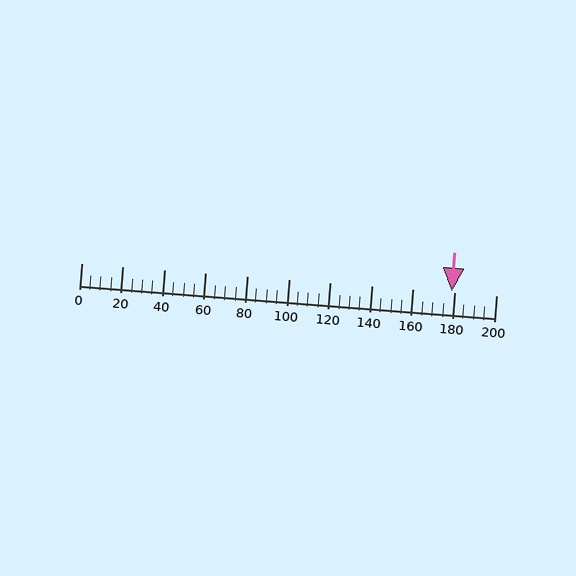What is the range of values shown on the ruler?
The ruler shows values from 0 to 200.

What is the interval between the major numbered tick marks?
The major tick marks are spaced 20 units apart.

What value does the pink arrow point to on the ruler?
The pink arrow points to approximately 178.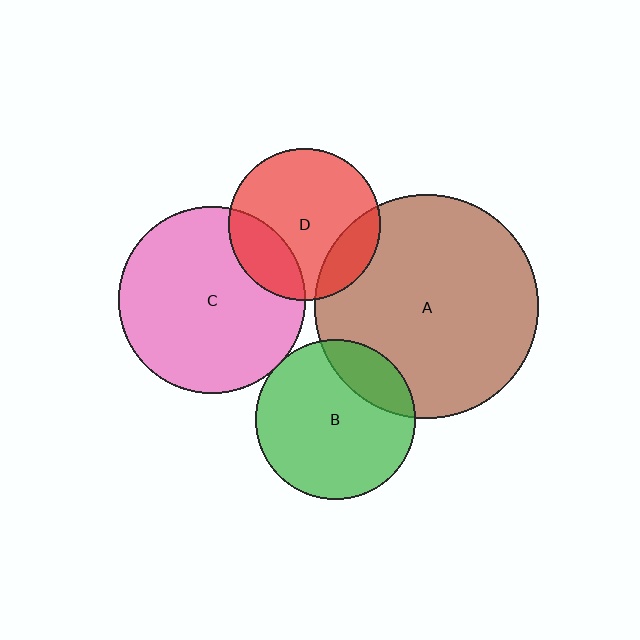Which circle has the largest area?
Circle A (brown).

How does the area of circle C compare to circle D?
Approximately 1.5 times.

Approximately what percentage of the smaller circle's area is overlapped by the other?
Approximately 15%.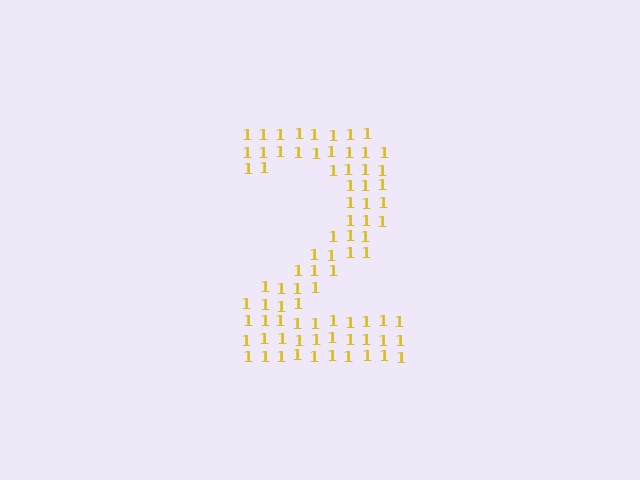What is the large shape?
The large shape is the digit 2.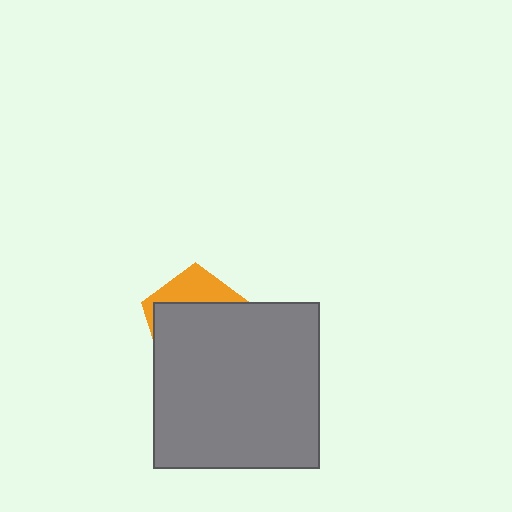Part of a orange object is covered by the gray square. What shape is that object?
It is a pentagon.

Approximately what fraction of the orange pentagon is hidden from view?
Roughly 70% of the orange pentagon is hidden behind the gray square.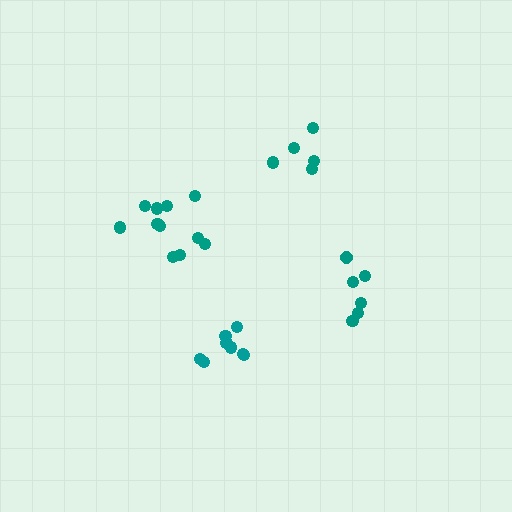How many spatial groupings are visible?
There are 4 spatial groupings.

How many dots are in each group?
Group 1: 8 dots, Group 2: 5 dots, Group 3: 11 dots, Group 4: 6 dots (30 total).